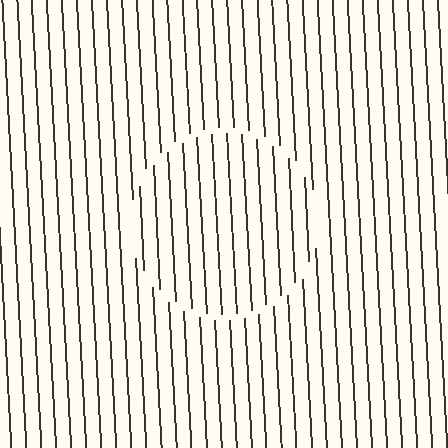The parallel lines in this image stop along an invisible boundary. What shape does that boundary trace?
An illusory circle. The interior of the shape contains the same grating, shifted by half a period — the contour is defined by the phase discontinuity where line-ends from the inner and outer gratings abut.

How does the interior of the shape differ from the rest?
The interior of the shape contains the same grating, shifted by half a period — the contour is defined by the phase discontinuity where line-ends from the inner and outer gratings abut.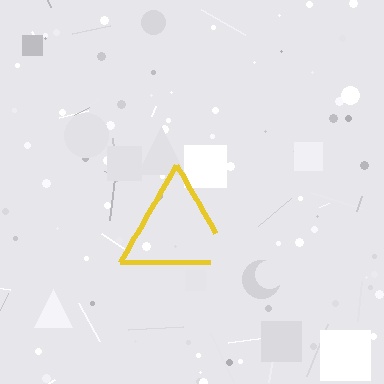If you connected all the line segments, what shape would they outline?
They would outline a triangle.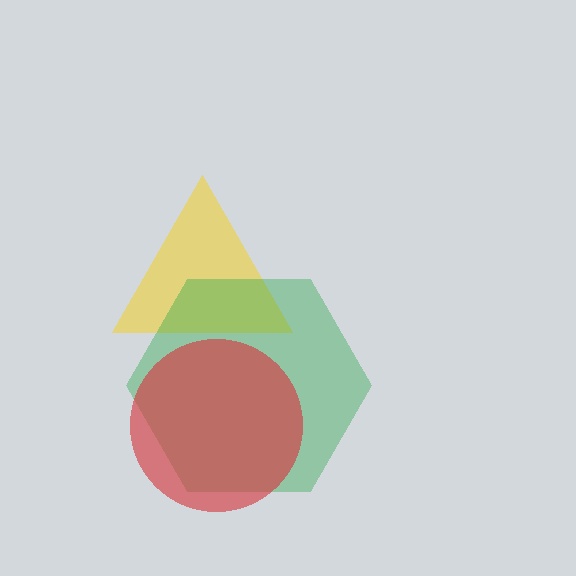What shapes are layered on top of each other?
The layered shapes are: a yellow triangle, a green hexagon, a red circle.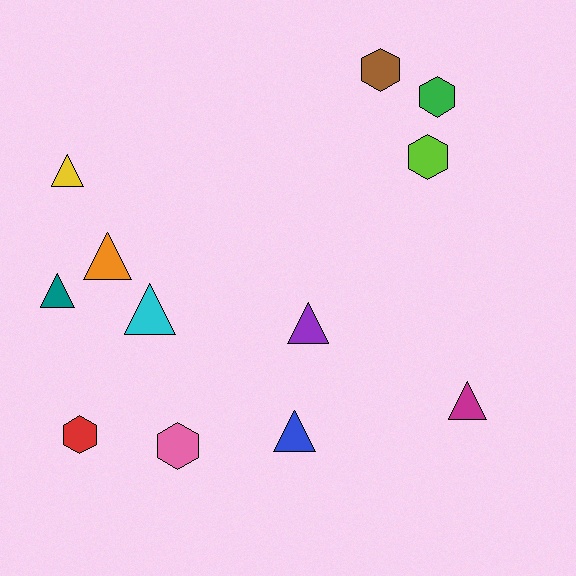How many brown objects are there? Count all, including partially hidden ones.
There is 1 brown object.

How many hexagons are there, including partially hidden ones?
There are 5 hexagons.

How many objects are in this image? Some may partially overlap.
There are 12 objects.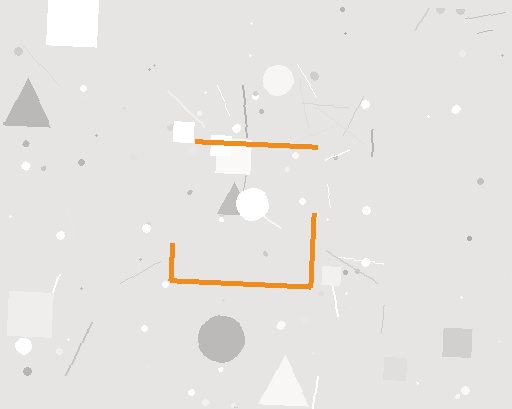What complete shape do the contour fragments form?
The contour fragments form a square.